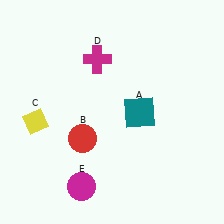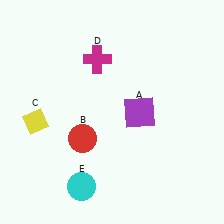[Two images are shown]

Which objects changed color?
A changed from teal to purple. E changed from magenta to cyan.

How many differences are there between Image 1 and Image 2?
There are 2 differences between the two images.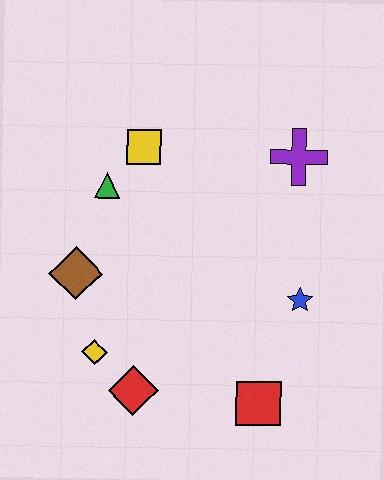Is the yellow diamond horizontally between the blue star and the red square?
No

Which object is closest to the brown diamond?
The yellow diamond is closest to the brown diamond.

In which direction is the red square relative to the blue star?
The red square is below the blue star.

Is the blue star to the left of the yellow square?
No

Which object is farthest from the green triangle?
The red square is farthest from the green triangle.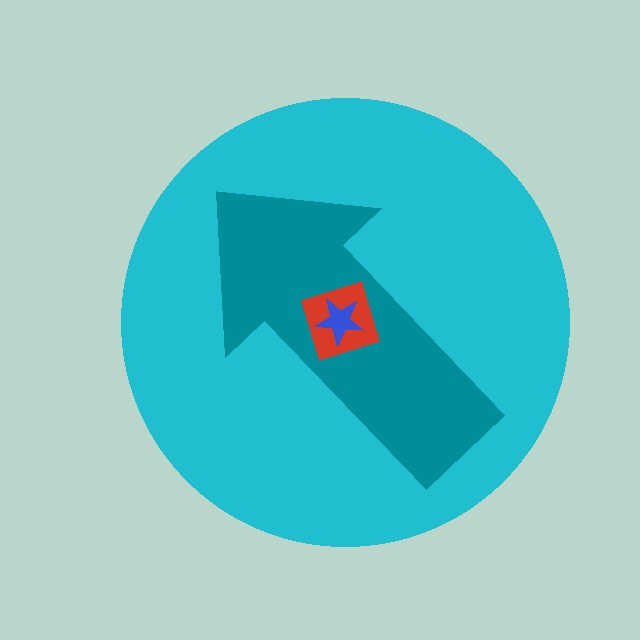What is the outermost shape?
The cyan circle.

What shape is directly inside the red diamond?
The blue star.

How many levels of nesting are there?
4.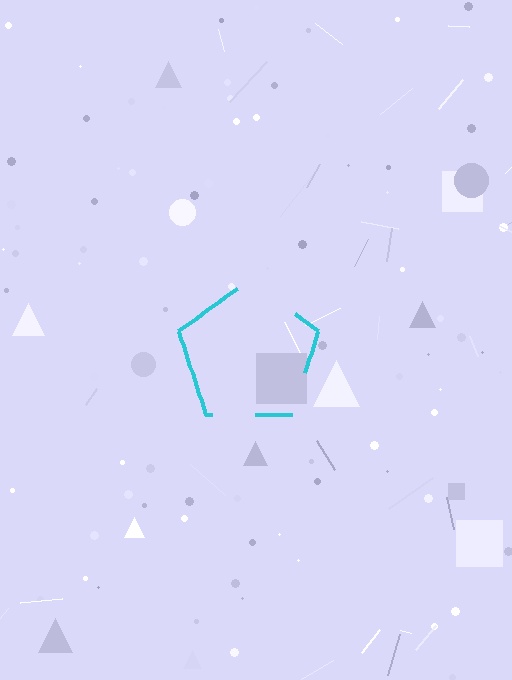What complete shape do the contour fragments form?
The contour fragments form a pentagon.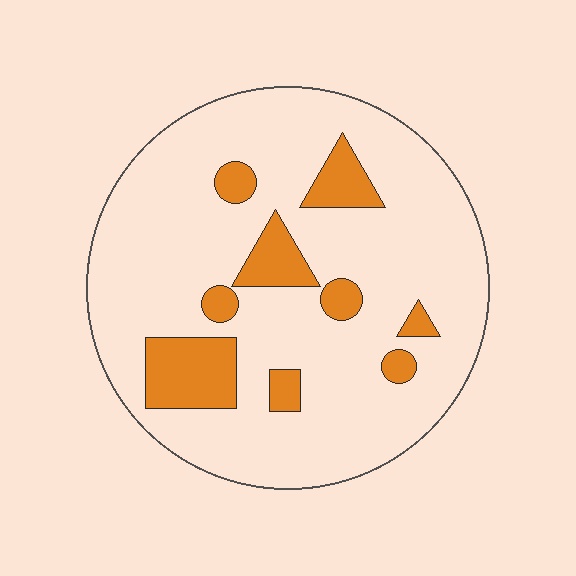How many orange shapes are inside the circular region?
9.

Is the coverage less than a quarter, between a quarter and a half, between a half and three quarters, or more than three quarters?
Less than a quarter.